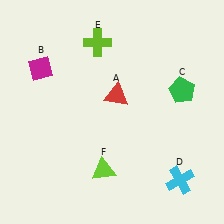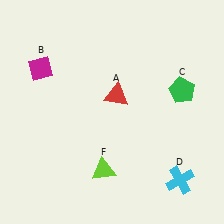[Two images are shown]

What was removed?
The lime cross (E) was removed in Image 2.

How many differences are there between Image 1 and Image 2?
There is 1 difference between the two images.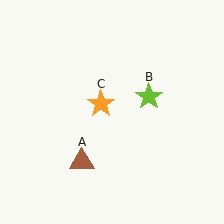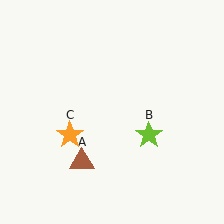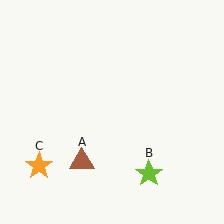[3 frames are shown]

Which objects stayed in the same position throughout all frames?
Brown triangle (object A) remained stationary.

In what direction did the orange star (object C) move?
The orange star (object C) moved down and to the left.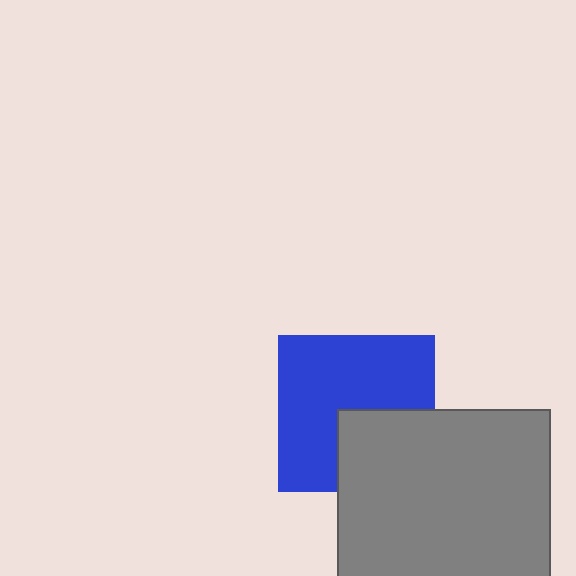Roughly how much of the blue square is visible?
Most of it is visible (roughly 67%).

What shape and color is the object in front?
The object in front is a gray rectangle.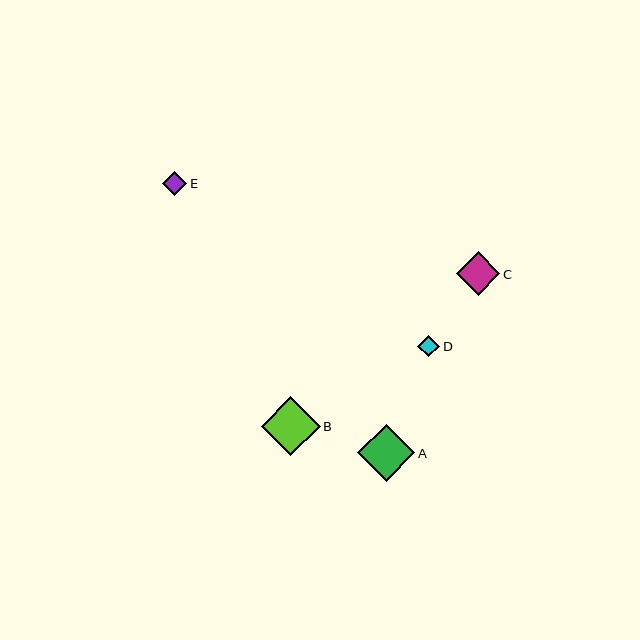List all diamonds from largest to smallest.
From largest to smallest: B, A, C, E, D.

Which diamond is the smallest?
Diamond D is the smallest with a size of approximately 22 pixels.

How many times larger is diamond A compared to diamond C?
Diamond A is approximately 1.3 times the size of diamond C.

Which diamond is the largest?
Diamond B is the largest with a size of approximately 59 pixels.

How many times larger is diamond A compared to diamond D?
Diamond A is approximately 2.6 times the size of diamond D.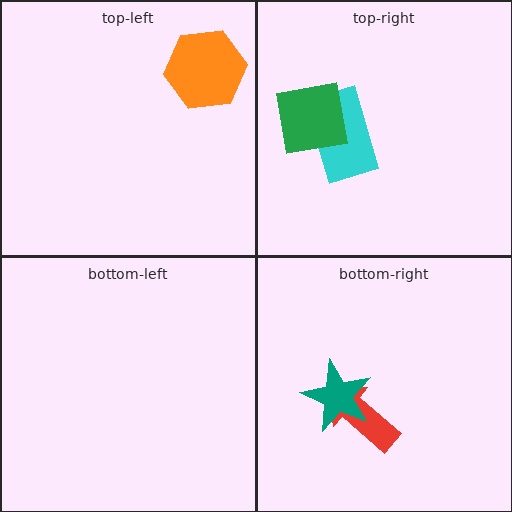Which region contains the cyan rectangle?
The top-right region.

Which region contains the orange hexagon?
The top-left region.